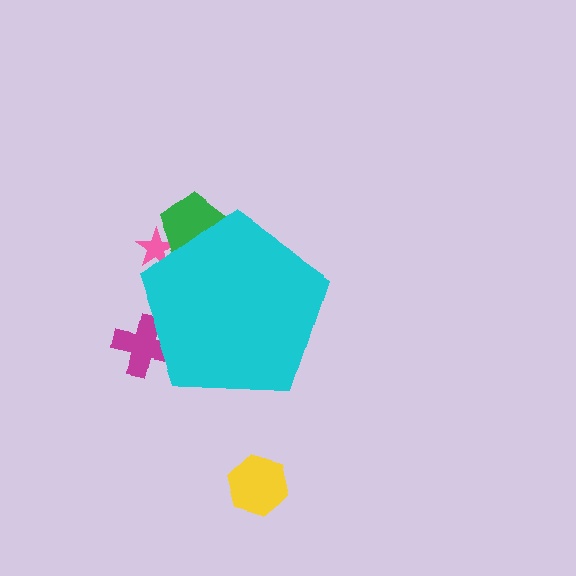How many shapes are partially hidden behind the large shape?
3 shapes are partially hidden.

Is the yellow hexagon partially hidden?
No, the yellow hexagon is fully visible.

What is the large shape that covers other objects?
A cyan pentagon.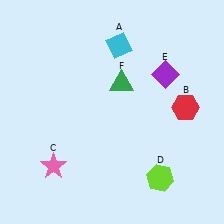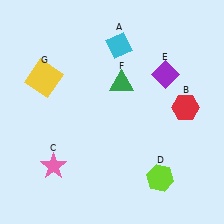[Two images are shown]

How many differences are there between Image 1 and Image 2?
There is 1 difference between the two images.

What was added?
A yellow square (G) was added in Image 2.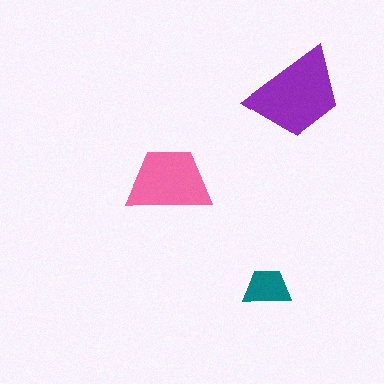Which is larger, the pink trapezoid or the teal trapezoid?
The pink one.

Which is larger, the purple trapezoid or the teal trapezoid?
The purple one.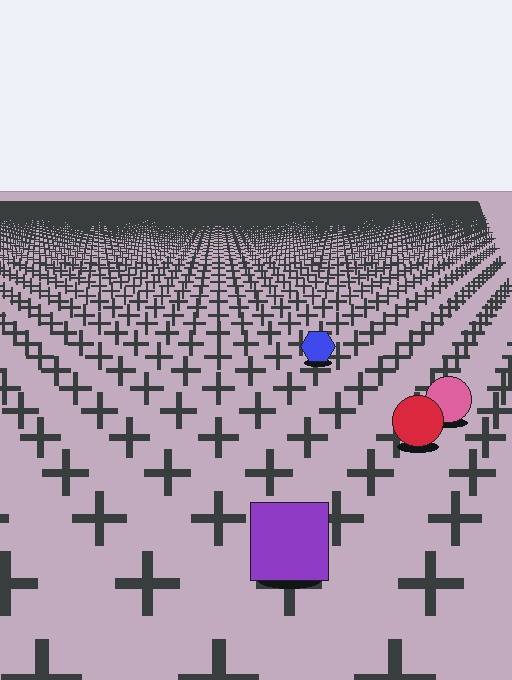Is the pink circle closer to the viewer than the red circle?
No. The red circle is closer — you can tell from the texture gradient: the ground texture is coarser near it.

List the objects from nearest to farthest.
From nearest to farthest: the purple square, the red circle, the pink circle, the blue hexagon.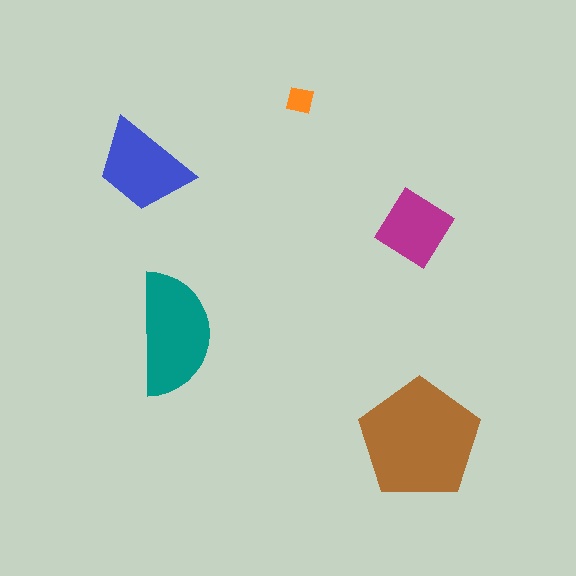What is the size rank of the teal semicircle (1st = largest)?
2nd.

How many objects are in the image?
There are 5 objects in the image.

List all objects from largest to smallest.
The brown pentagon, the teal semicircle, the blue trapezoid, the magenta diamond, the orange square.